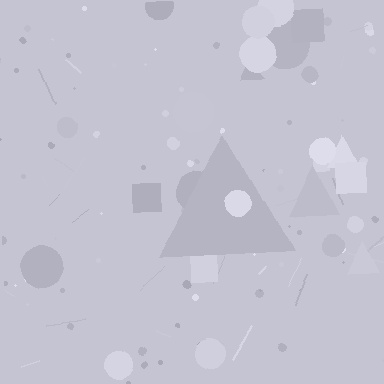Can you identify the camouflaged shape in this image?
The camouflaged shape is a triangle.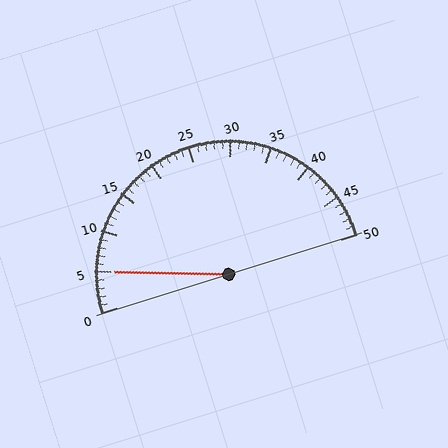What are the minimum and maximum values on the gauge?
The gauge ranges from 0 to 50.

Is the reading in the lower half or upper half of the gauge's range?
The reading is in the lower half of the range (0 to 50).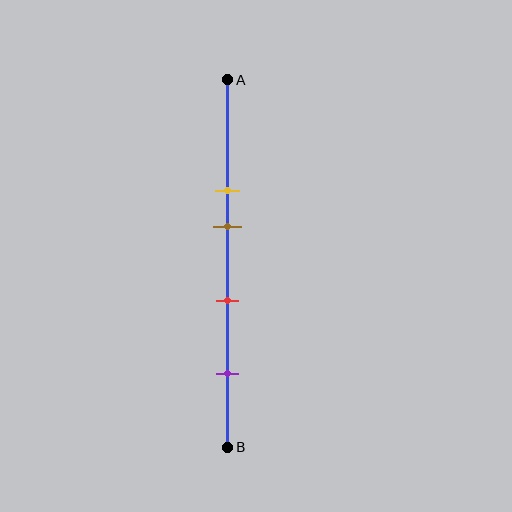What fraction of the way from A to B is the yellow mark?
The yellow mark is approximately 30% (0.3) of the way from A to B.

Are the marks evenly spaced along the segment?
No, the marks are not evenly spaced.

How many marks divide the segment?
There are 4 marks dividing the segment.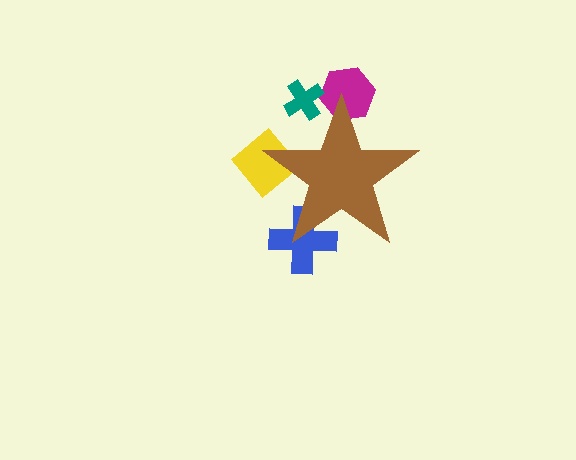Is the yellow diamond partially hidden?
Yes, the yellow diamond is partially hidden behind the brown star.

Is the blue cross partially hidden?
Yes, the blue cross is partially hidden behind the brown star.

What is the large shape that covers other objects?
A brown star.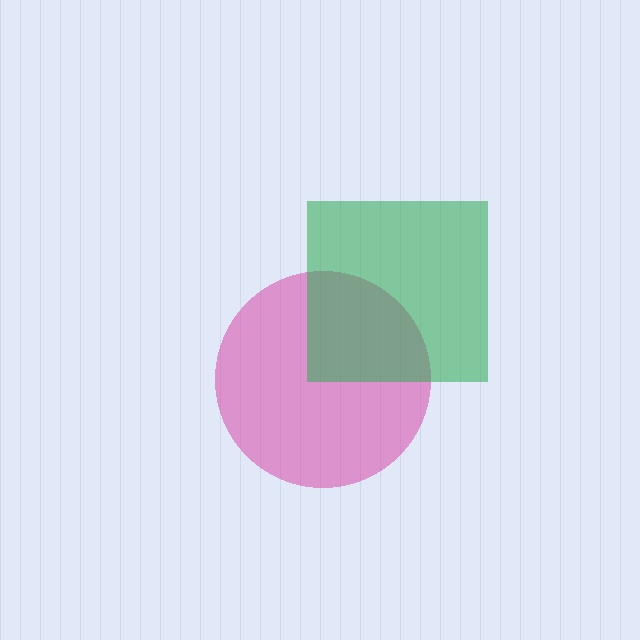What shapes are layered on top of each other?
The layered shapes are: a magenta circle, a green square.